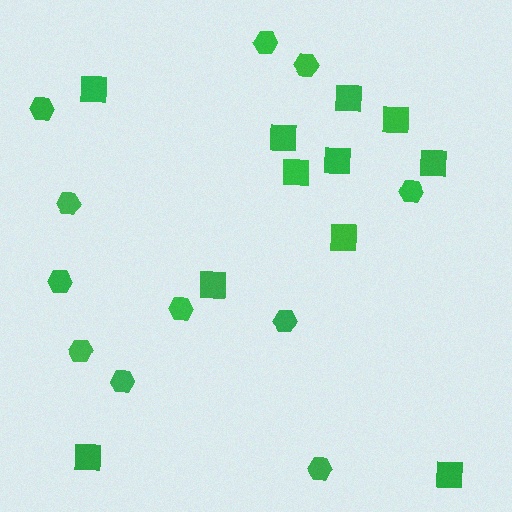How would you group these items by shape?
There are 2 groups: one group of hexagons (11) and one group of squares (11).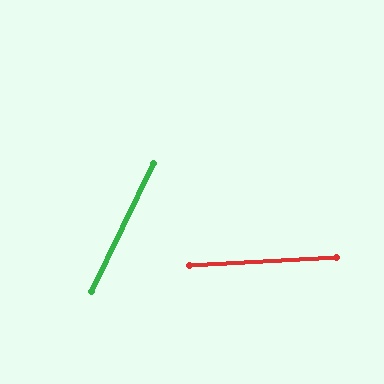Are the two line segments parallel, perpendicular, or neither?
Neither parallel nor perpendicular — they differ by about 61°.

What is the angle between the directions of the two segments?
Approximately 61 degrees.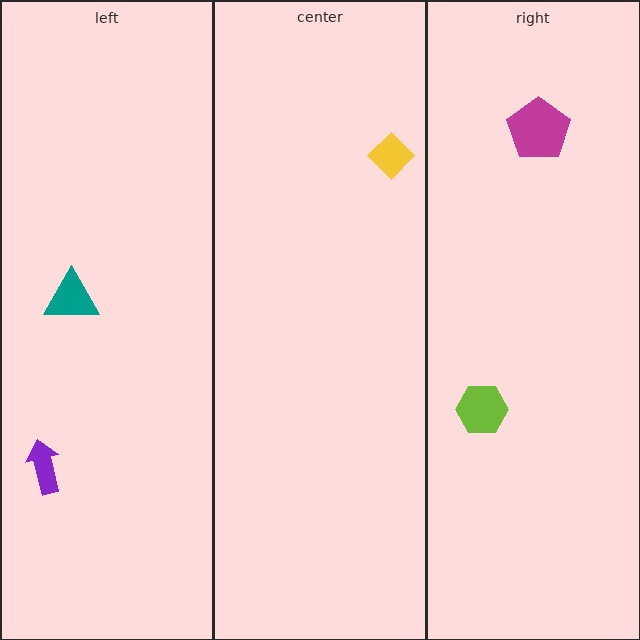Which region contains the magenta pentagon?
The right region.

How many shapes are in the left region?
2.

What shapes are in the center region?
The yellow diamond.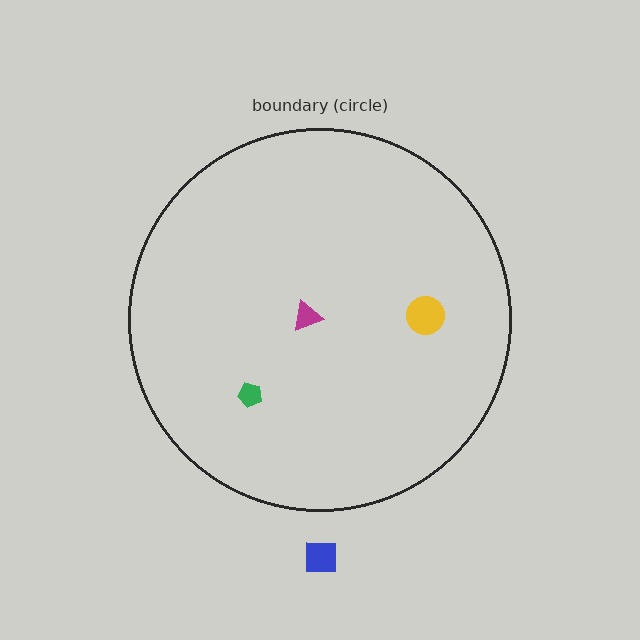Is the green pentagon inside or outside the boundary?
Inside.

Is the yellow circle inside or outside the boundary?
Inside.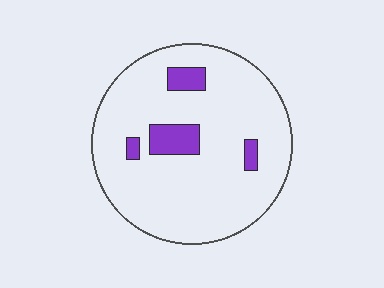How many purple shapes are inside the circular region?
4.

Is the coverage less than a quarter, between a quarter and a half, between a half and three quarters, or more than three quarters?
Less than a quarter.